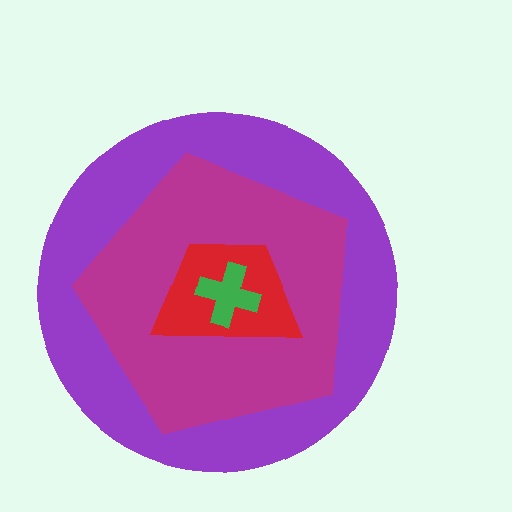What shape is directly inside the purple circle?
The magenta pentagon.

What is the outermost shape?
The purple circle.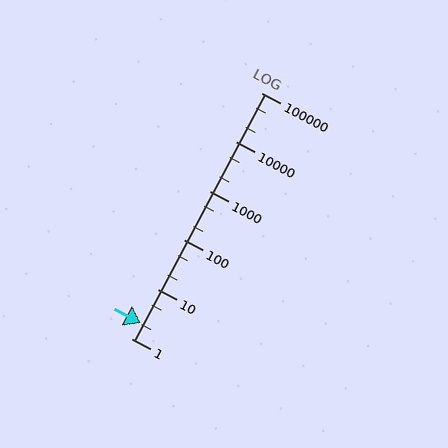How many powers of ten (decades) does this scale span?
The scale spans 5 decades, from 1 to 100000.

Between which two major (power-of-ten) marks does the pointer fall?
The pointer is between 1 and 10.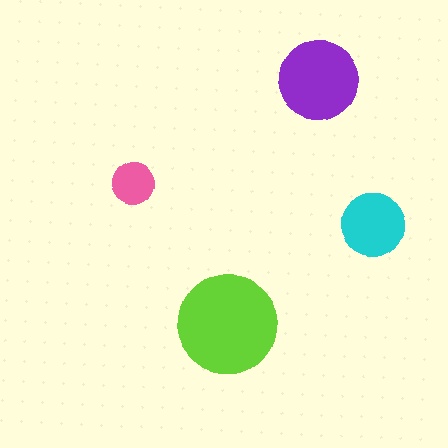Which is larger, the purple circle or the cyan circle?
The purple one.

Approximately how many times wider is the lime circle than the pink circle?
About 2.5 times wider.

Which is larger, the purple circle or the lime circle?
The lime one.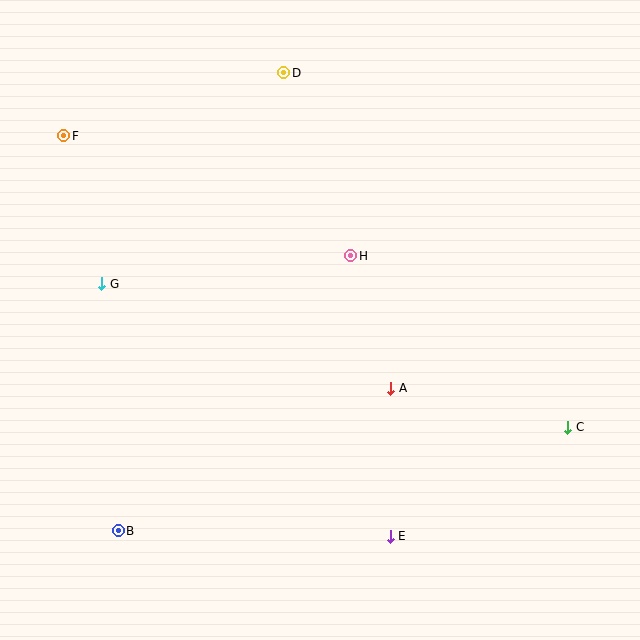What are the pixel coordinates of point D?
Point D is at (284, 73).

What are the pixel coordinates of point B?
Point B is at (118, 531).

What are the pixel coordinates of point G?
Point G is at (102, 284).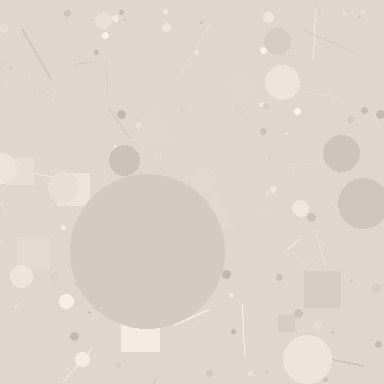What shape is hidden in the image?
A circle is hidden in the image.